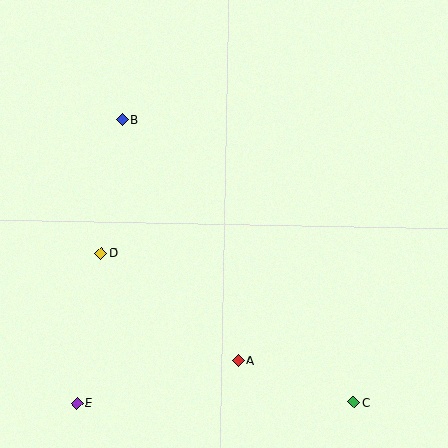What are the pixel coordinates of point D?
Point D is at (101, 253).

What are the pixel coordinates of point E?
Point E is at (77, 404).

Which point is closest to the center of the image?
Point D at (101, 253) is closest to the center.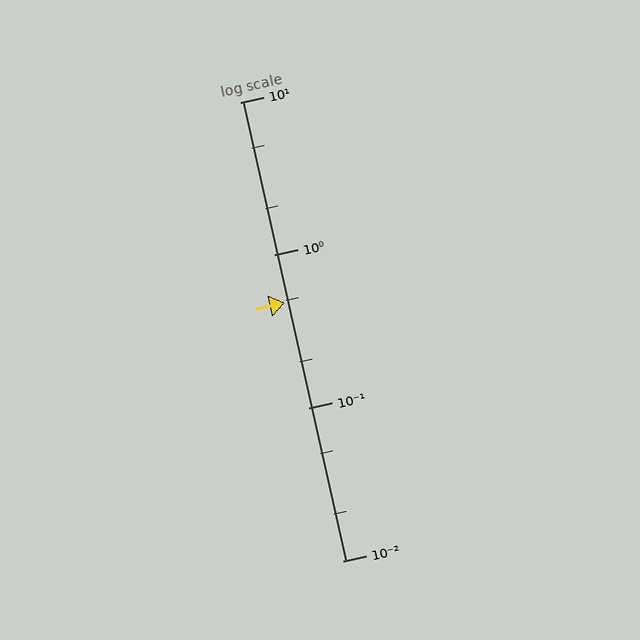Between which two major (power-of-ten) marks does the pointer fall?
The pointer is between 0.1 and 1.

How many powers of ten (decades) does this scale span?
The scale spans 3 decades, from 0.01 to 10.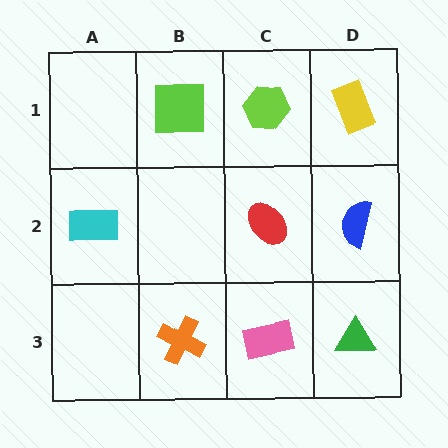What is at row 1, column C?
A lime hexagon.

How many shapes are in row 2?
3 shapes.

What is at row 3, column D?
A green triangle.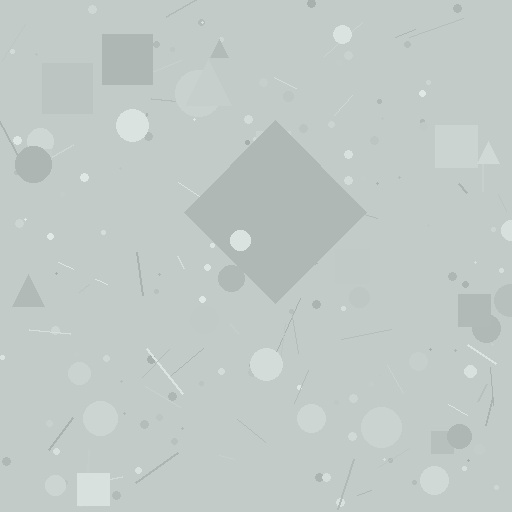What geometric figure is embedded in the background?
A diamond is embedded in the background.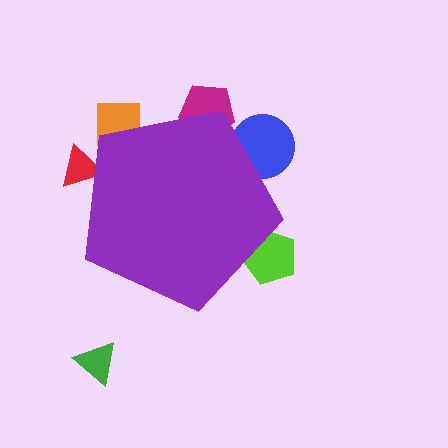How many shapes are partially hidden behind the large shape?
5 shapes are partially hidden.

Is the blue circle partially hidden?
Yes, the blue circle is partially hidden behind the purple pentagon.